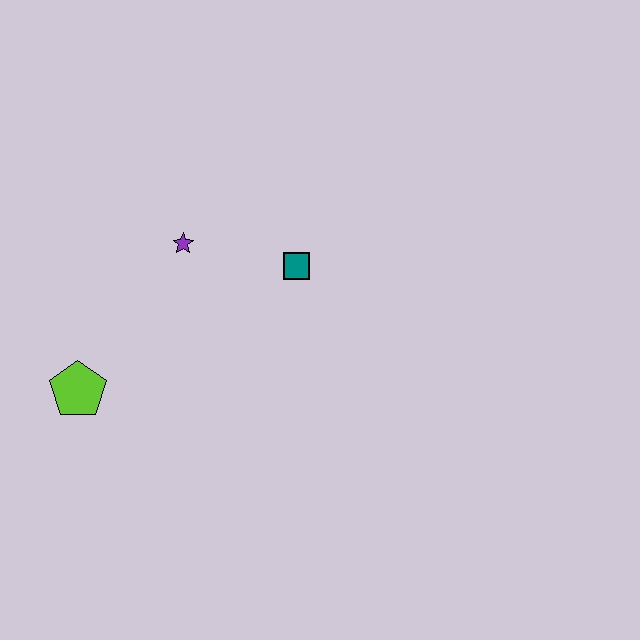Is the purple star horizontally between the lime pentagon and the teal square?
Yes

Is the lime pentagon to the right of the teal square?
No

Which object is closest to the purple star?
The teal square is closest to the purple star.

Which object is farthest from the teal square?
The lime pentagon is farthest from the teal square.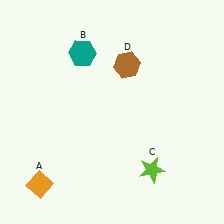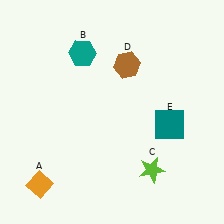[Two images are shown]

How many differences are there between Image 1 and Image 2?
There is 1 difference between the two images.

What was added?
A teal square (E) was added in Image 2.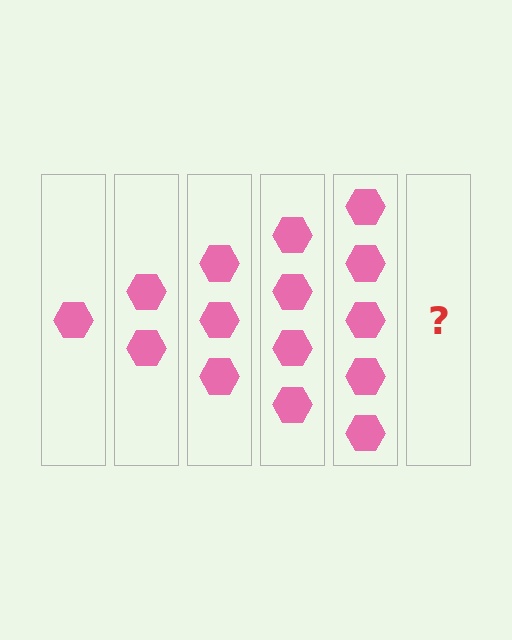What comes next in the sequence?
The next element should be 6 hexagons.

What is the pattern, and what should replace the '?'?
The pattern is that each step adds one more hexagon. The '?' should be 6 hexagons.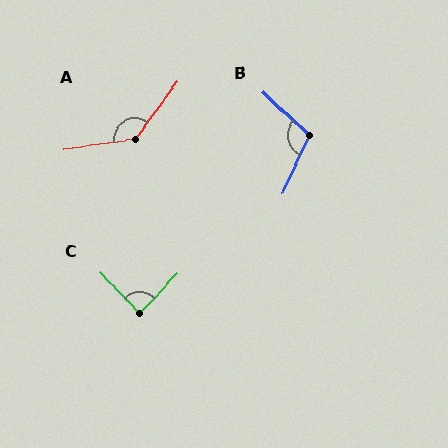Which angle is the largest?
A, at approximately 135 degrees.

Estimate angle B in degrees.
Approximately 109 degrees.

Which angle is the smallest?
C, at approximately 87 degrees.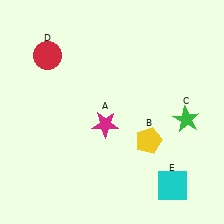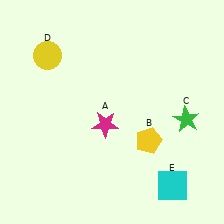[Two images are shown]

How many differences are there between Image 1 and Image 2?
There is 1 difference between the two images.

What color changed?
The circle (D) changed from red in Image 1 to yellow in Image 2.